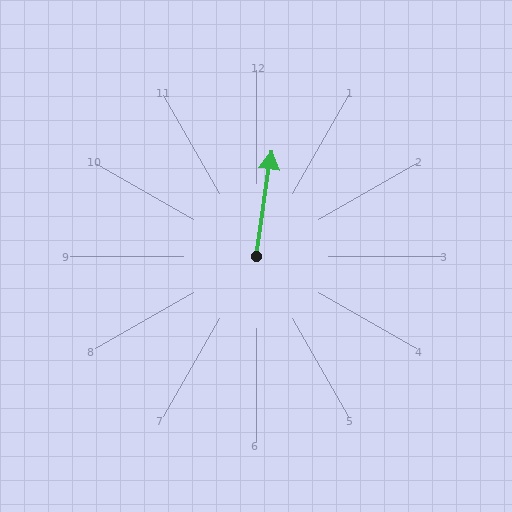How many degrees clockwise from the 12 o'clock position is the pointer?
Approximately 8 degrees.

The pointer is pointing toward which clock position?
Roughly 12 o'clock.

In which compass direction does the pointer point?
North.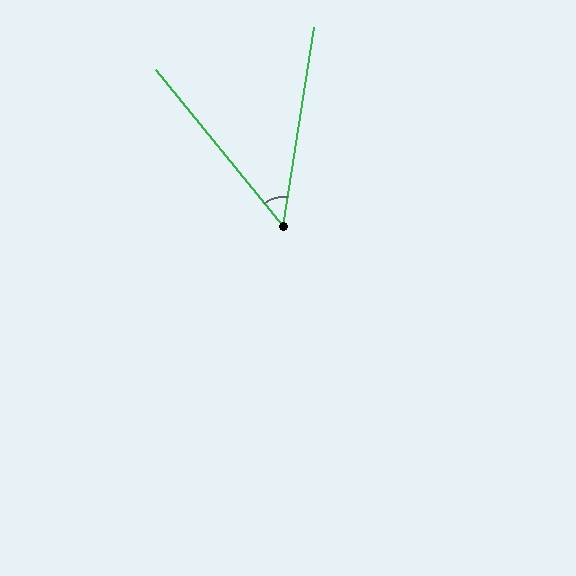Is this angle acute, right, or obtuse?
It is acute.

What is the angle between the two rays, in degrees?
Approximately 48 degrees.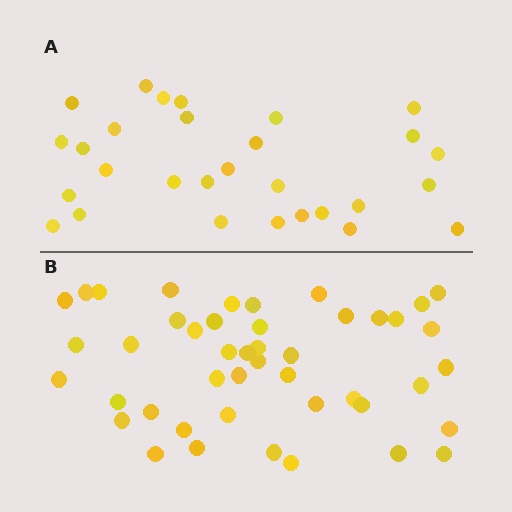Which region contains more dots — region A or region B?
Region B (the bottom region) has more dots.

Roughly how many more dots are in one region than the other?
Region B has approximately 15 more dots than region A.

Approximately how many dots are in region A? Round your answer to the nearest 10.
About 30 dots. (The exact count is 29, which rounds to 30.)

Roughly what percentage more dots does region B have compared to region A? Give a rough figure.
About 55% more.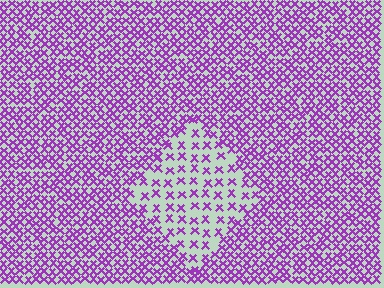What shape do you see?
I see a diamond.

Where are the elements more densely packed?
The elements are more densely packed outside the diamond boundary.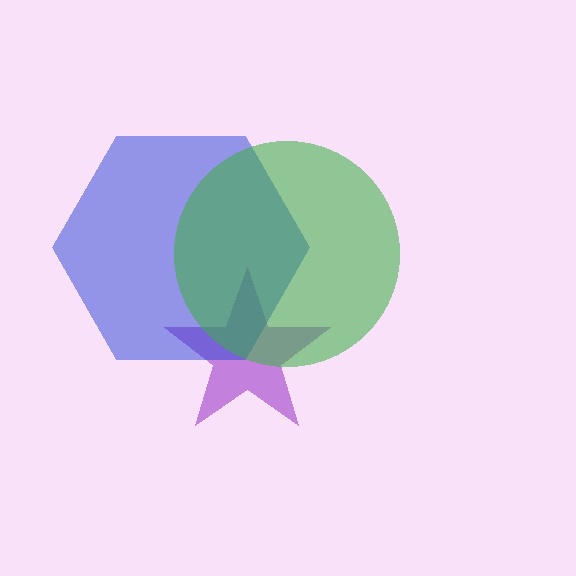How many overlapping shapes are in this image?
There are 3 overlapping shapes in the image.